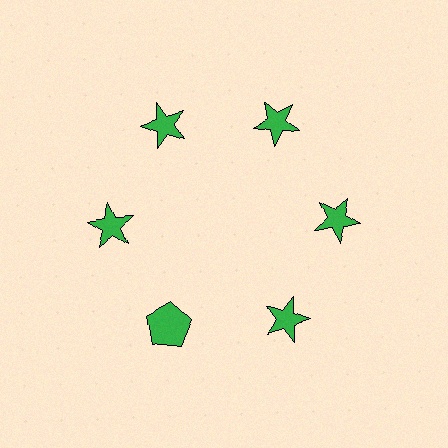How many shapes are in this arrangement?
There are 6 shapes arranged in a ring pattern.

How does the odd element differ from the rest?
It has a different shape: pentagon instead of star.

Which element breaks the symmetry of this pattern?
The green pentagon at roughly the 7 o'clock position breaks the symmetry. All other shapes are green stars.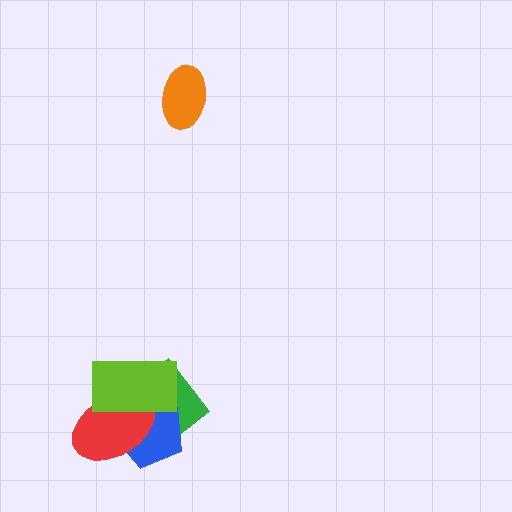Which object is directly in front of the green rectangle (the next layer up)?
The blue pentagon is directly in front of the green rectangle.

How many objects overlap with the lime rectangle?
3 objects overlap with the lime rectangle.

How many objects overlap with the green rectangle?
3 objects overlap with the green rectangle.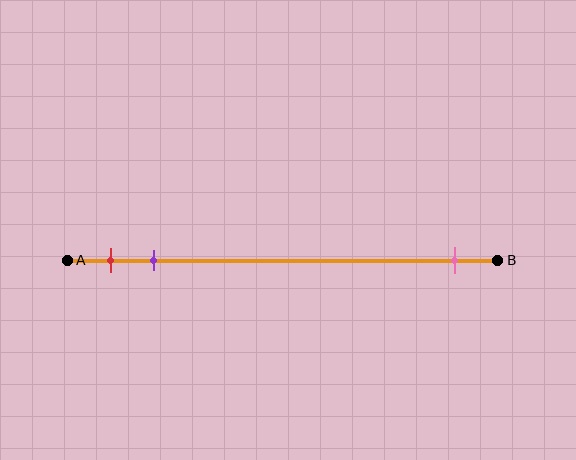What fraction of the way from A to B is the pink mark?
The pink mark is approximately 90% (0.9) of the way from A to B.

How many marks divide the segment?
There are 3 marks dividing the segment.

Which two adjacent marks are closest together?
The red and purple marks are the closest adjacent pair.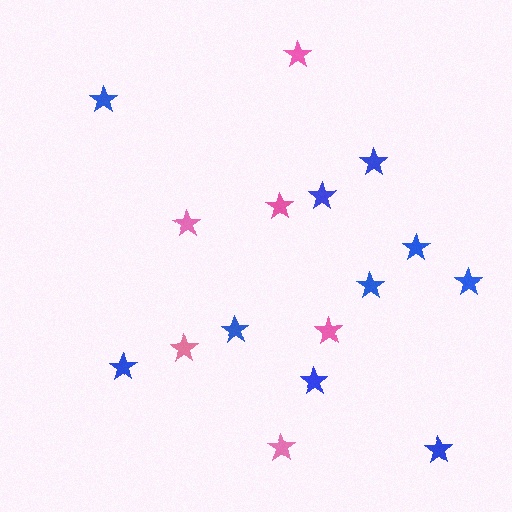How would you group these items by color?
There are 2 groups: one group of pink stars (6) and one group of blue stars (10).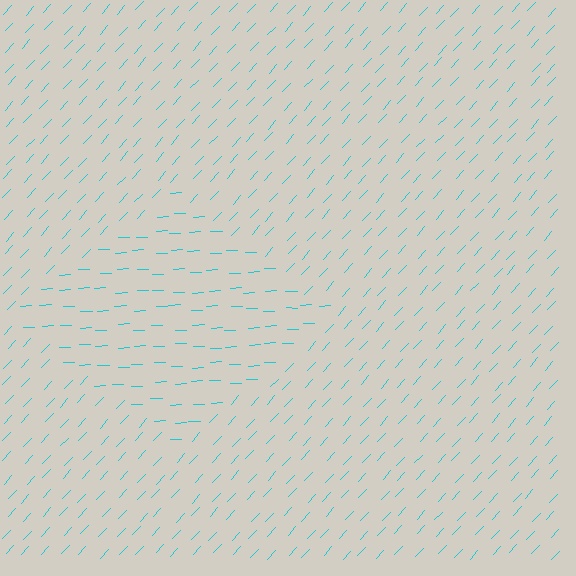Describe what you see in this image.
The image is filled with small cyan line segments. A diamond region in the image has lines oriented differently from the surrounding lines, creating a visible texture boundary.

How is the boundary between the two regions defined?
The boundary is defined purely by a change in line orientation (approximately 45 degrees difference). All lines are the same color and thickness.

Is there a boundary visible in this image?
Yes, there is a texture boundary formed by a change in line orientation.